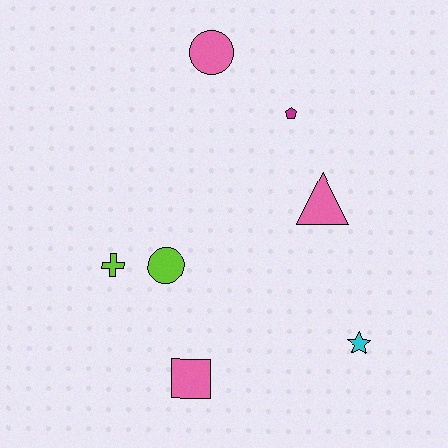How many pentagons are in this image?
There is 1 pentagon.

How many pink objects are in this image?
There are 3 pink objects.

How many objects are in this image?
There are 7 objects.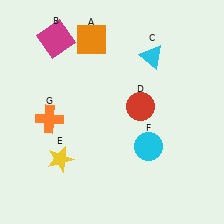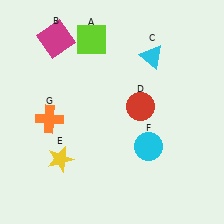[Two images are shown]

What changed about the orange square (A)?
In Image 1, A is orange. In Image 2, it changed to lime.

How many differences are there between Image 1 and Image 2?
There is 1 difference between the two images.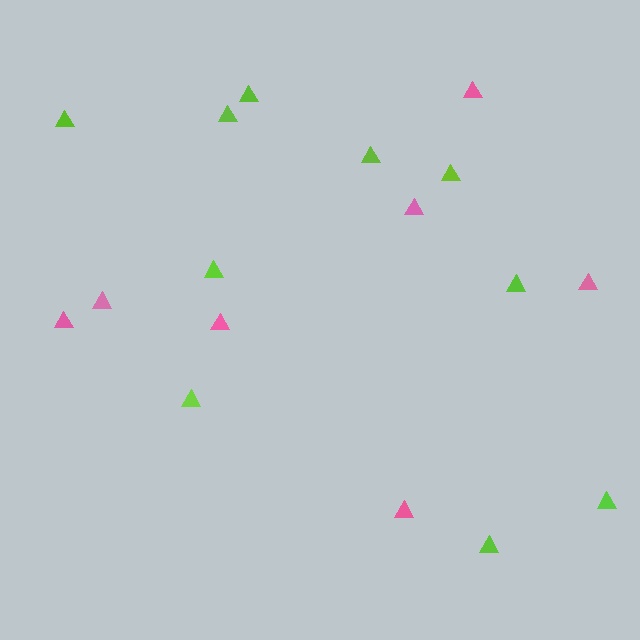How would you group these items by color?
There are 2 groups: one group of lime triangles (10) and one group of pink triangles (7).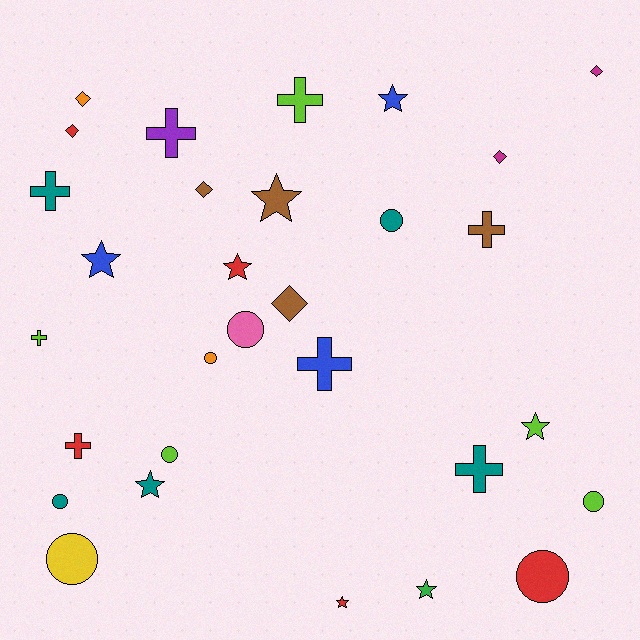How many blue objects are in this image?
There are 3 blue objects.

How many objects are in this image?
There are 30 objects.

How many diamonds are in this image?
There are 6 diamonds.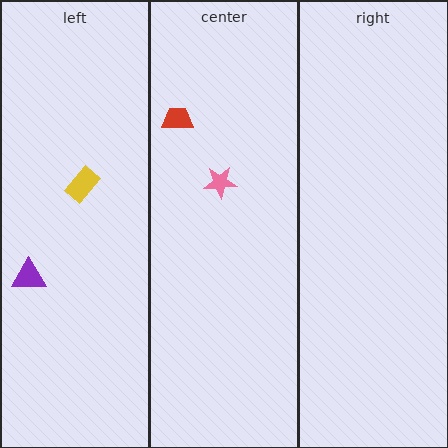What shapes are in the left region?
The purple triangle, the yellow rectangle.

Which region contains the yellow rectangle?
The left region.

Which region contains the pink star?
The center region.